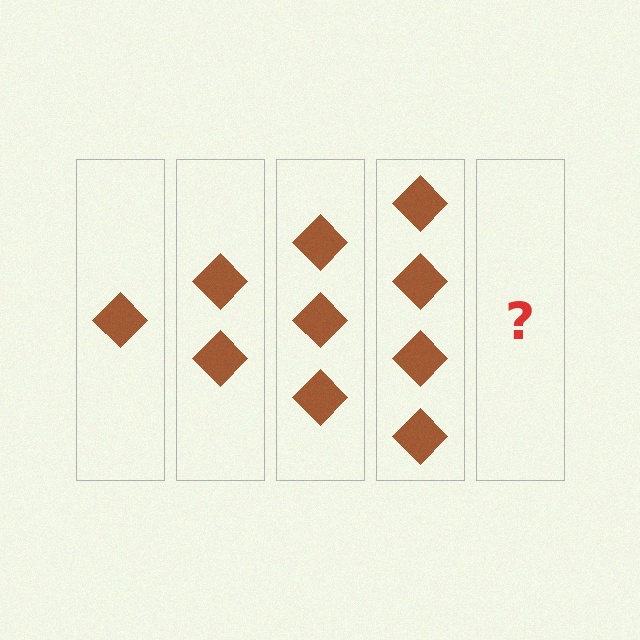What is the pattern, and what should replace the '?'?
The pattern is that each step adds one more diamond. The '?' should be 5 diamonds.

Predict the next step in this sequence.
The next step is 5 diamonds.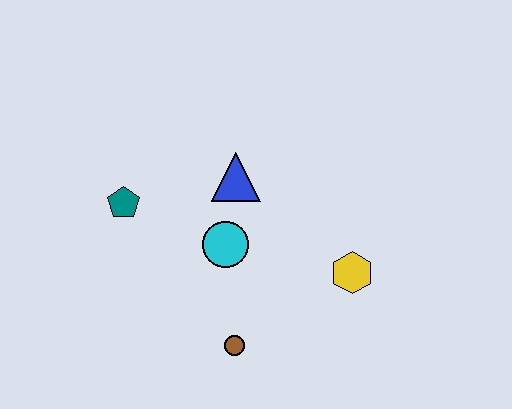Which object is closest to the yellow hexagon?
The cyan circle is closest to the yellow hexagon.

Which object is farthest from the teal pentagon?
The yellow hexagon is farthest from the teal pentagon.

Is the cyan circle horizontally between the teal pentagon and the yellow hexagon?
Yes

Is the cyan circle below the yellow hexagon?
No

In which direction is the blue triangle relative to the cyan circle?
The blue triangle is above the cyan circle.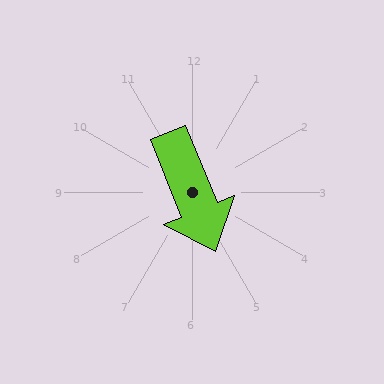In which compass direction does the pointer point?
South.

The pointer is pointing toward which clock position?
Roughly 5 o'clock.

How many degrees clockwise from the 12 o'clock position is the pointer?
Approximately 158 degrees.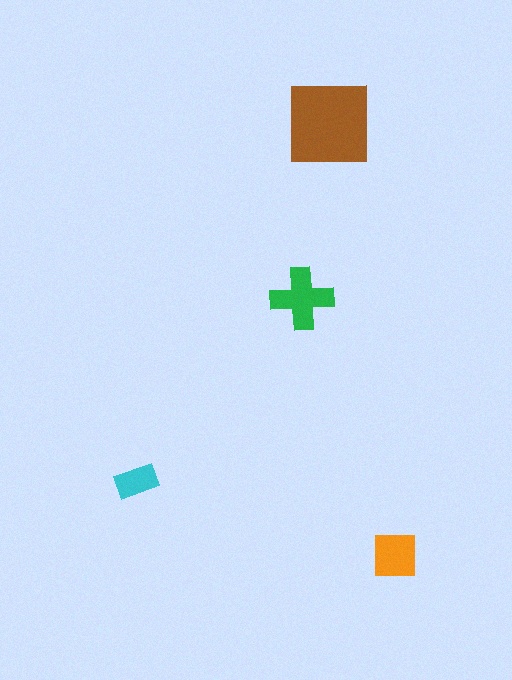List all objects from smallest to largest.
The cyan rectangle, the orange square, the green cross, the brown square.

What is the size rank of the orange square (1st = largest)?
3rd.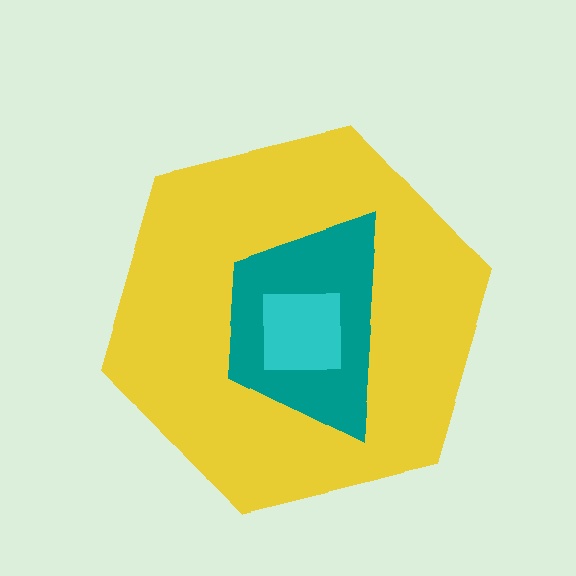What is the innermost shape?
The cyan square.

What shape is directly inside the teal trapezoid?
The cyan square.